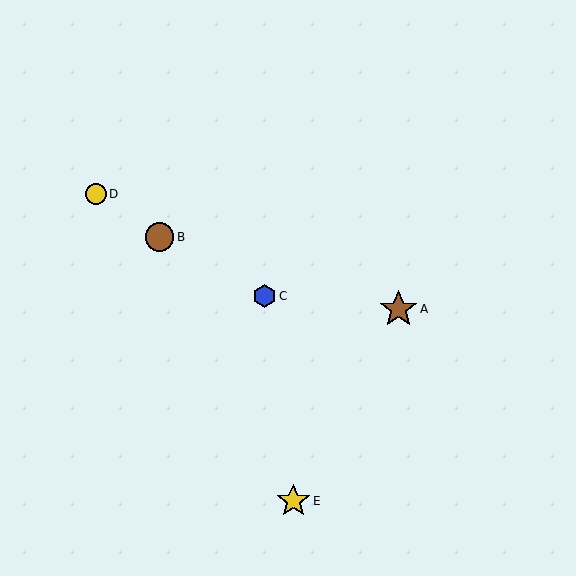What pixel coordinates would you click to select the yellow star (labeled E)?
Click at (293, 501) to select the yellow star E.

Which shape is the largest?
The brown star (labeled A) is the largest.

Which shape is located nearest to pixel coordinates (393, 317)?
The brown star (labeled A) at (398, 309) is nearest to that location.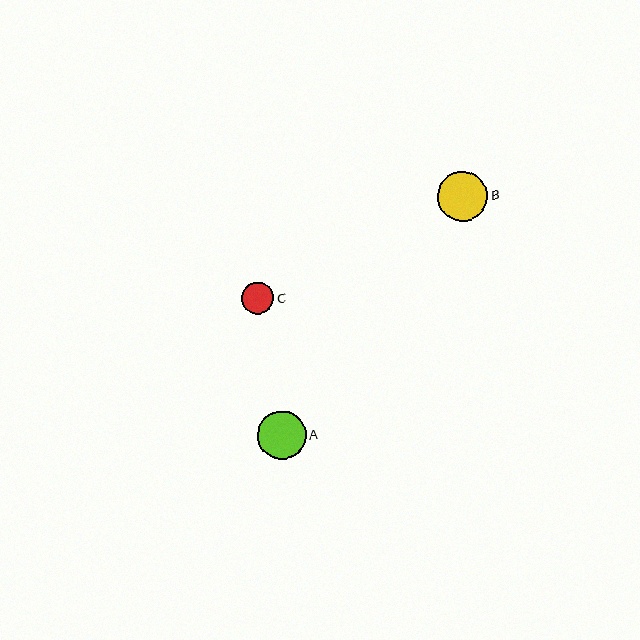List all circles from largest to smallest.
From largest to smallest: B, A, C.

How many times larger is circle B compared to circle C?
Circle B is approximately 1.6 times the size of circle C.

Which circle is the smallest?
Circle C is the smallest with a size of approximately 32 pixels.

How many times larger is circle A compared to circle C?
Circle A is approximately 1.5 times the size of circle C.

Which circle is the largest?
Circle B is the largest with a size of approximately 50 pixels.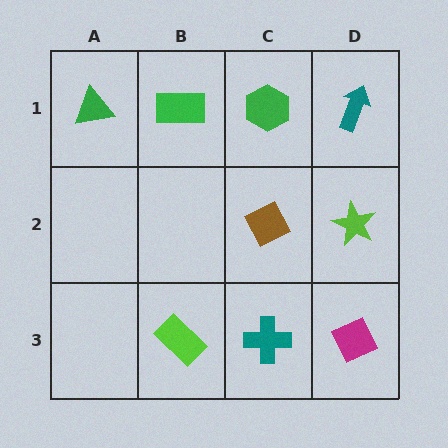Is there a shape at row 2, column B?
No, that cell is empty.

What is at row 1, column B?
A green rectangle.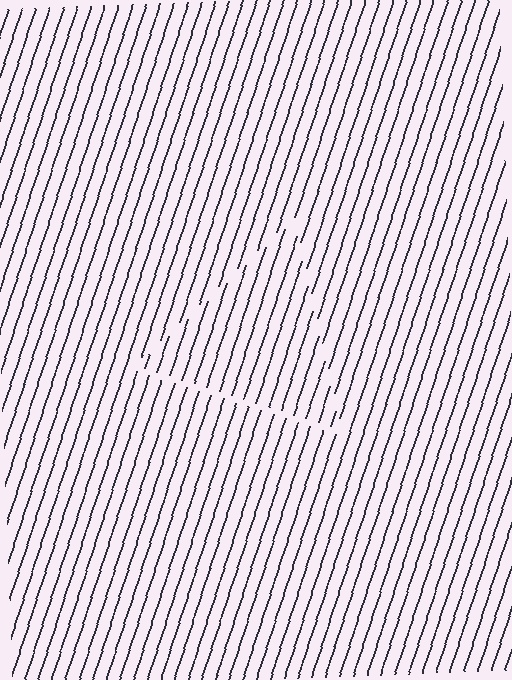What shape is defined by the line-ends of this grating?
An illusory triangle. The interior of the shape contains the same grating, shifted by half a period — the contour is defined by the phase discontinuity where line-ends from the inner and outer gratings abut.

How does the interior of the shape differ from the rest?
The interior of the shape contains the same grating, shifted by half a period — the contour is defined by the phase discontinuity where line-ends from the inner and outer gratings abut.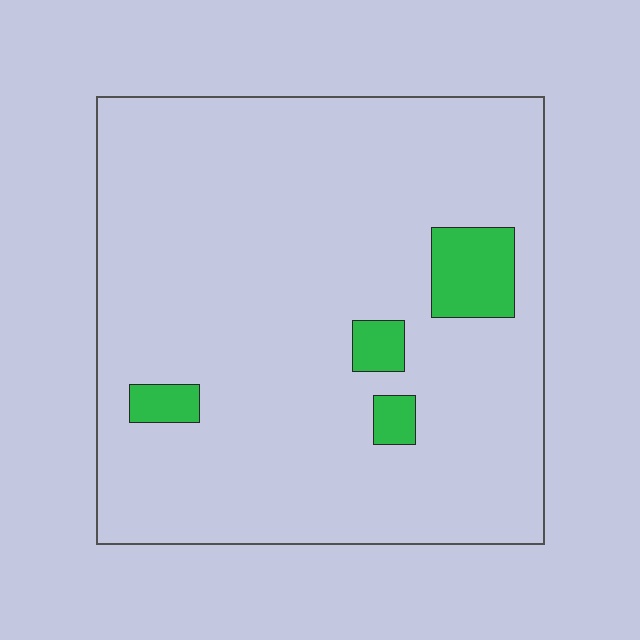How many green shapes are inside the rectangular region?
4.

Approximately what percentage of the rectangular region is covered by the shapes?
Approximately 10%.